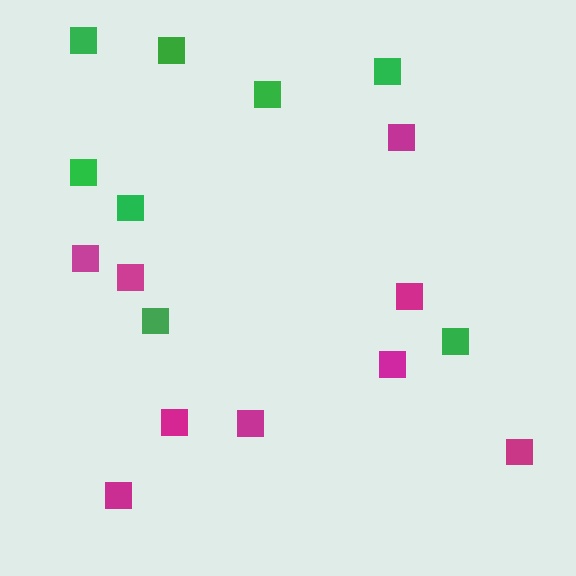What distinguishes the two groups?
There are 2 groups: one group of green squares (8) and one group of magenta squares (9).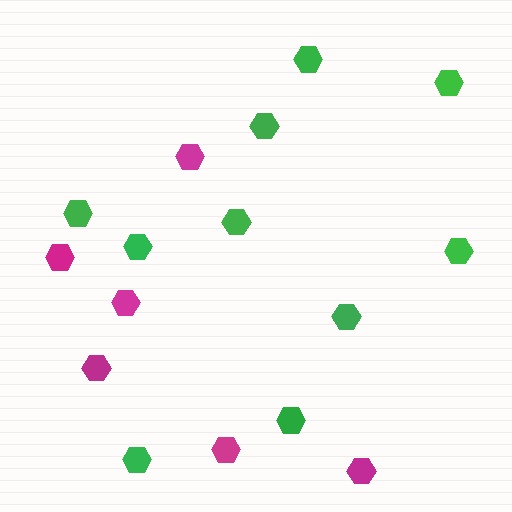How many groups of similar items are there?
There are 2 groups: one group of magenta hexagons (6) and one group of green hexagons (10).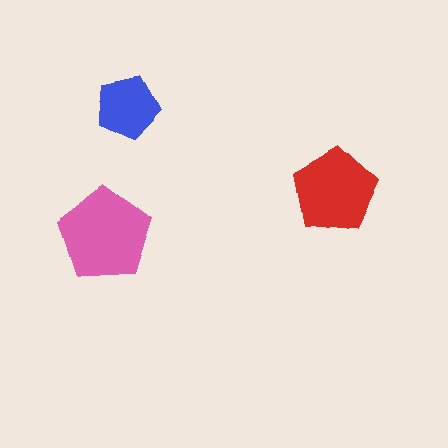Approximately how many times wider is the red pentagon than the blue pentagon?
About 1.5 times wider.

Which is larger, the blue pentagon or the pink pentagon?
The pink one.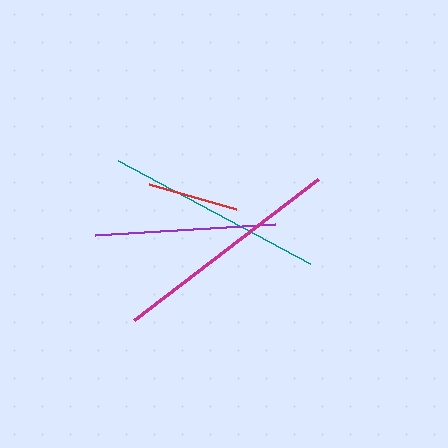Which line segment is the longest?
The magenta line is the longest at approximately 232 pixels.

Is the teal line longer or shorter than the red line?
The teal line is longer than the red line.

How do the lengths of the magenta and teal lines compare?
The magenta and teal lines are approximately the same length.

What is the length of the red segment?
The red segment is approximately 90 pixels long.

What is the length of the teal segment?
The teal segment is approximately 217 pixels long.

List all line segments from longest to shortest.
From longest to shortest: magenta, teal, purple, red.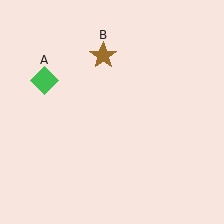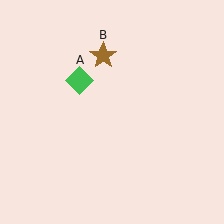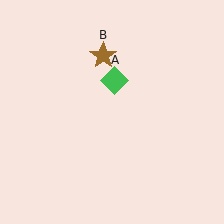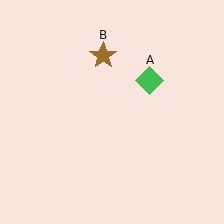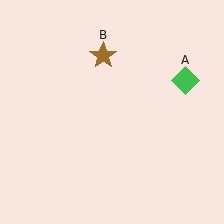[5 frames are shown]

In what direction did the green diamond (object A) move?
The green diamond (object A) moved right.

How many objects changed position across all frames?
1 object changed position: green diamond (object A).